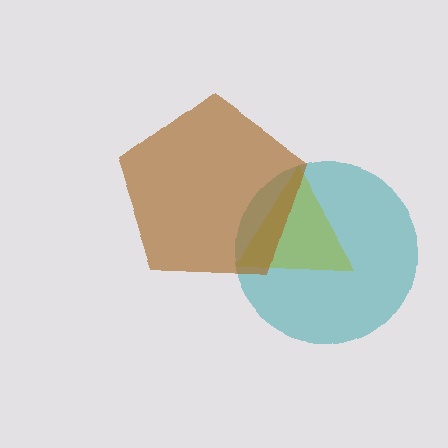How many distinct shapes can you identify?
There are 3 distinct shapes: a yellow triangle, a teal circle, a brown pentagon.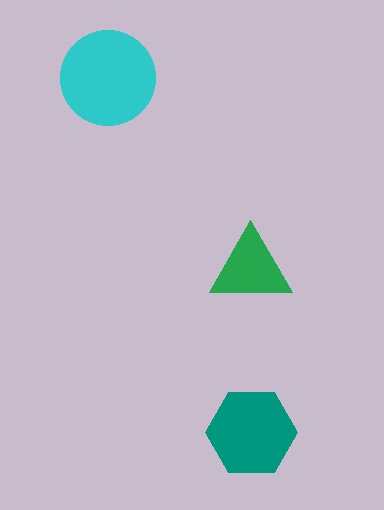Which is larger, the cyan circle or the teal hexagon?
The cyan circle.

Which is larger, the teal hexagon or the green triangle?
The teal hexagon.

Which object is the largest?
The cyan circle.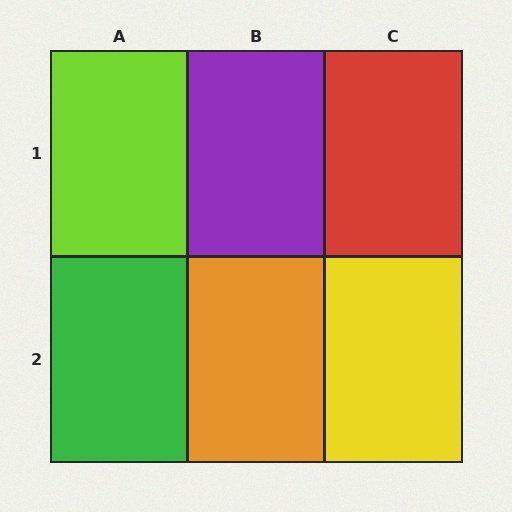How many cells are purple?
1 cell is purple.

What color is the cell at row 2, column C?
Yellow.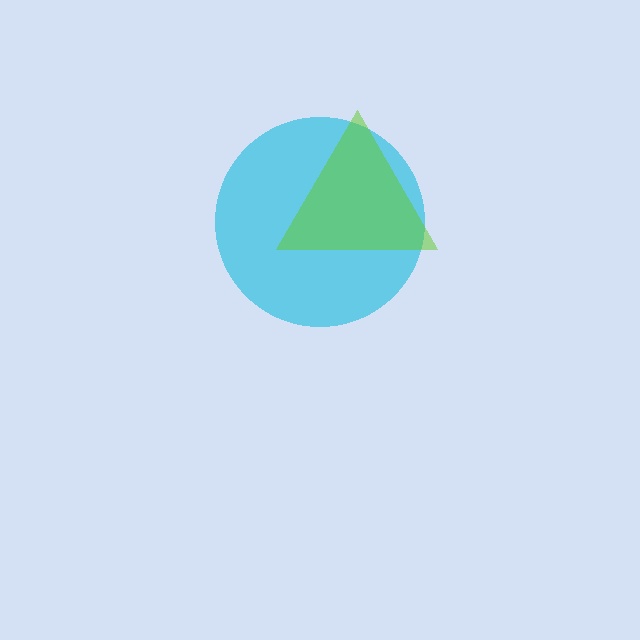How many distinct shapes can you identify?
There are 2 distinct shapes: a cyan circle, a lime triangle.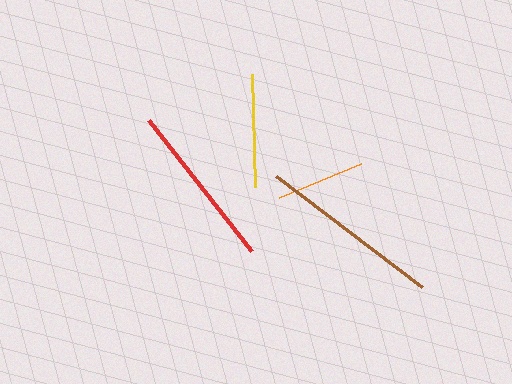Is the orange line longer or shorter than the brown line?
The brown line is longer than the orange line.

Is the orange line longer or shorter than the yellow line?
The yellow line is longer than the orange line.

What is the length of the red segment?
The red segment is approximately 166 pixels long.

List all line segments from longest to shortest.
From longest to shortest: brown, red, yellow, orange.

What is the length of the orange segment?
The orange segment is approximately 89 pixels long.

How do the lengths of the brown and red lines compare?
The brown and red lines are approximately the same length.